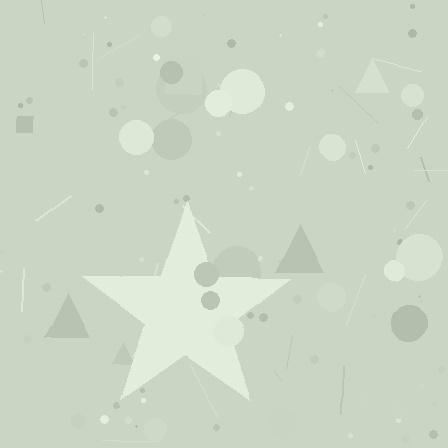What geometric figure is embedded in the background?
A star is embedded in the background.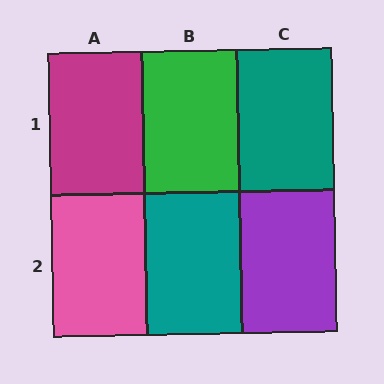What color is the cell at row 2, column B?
Teal.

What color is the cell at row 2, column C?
Purple.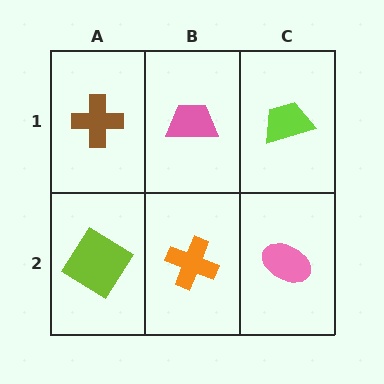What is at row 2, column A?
A lime diamond.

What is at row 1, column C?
A lime trapezoid.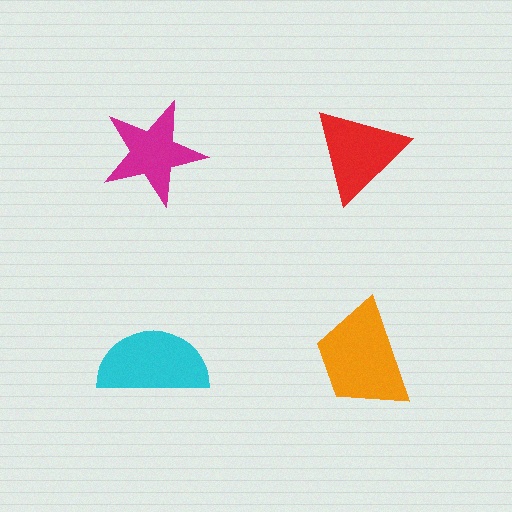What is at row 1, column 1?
A magenta star.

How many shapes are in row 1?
2 shapes.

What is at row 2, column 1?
A cyan semicircle.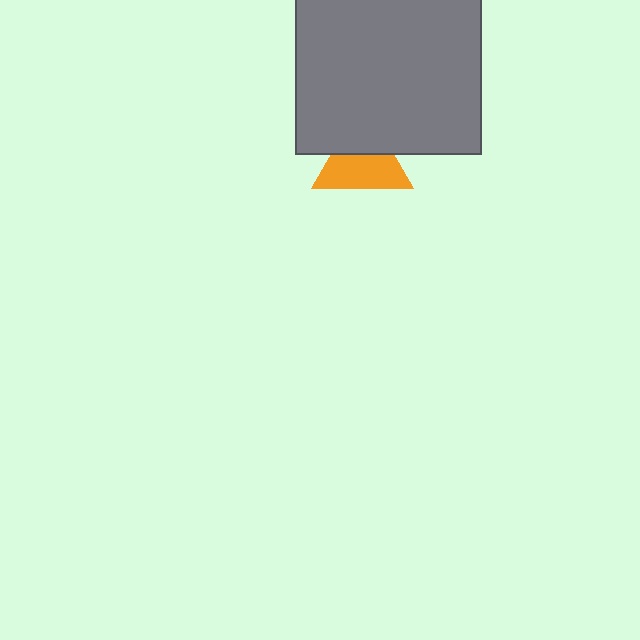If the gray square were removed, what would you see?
You would see the complete orange triangle.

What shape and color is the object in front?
The object in front is a gray square.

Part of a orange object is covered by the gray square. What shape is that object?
It is a triangle.